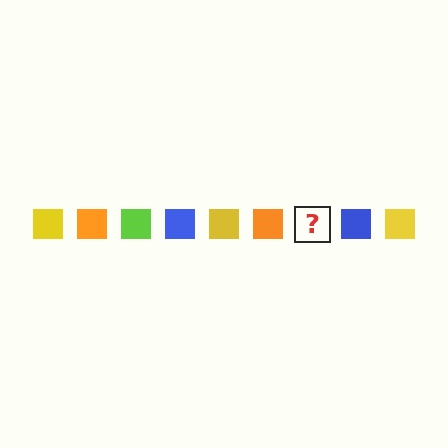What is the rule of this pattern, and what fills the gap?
The rule is that the pattern cycles through yellow, orange, lime, blue squares. The gap should be filled with a lime square.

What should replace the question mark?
The question mark should be replaced with a lime square.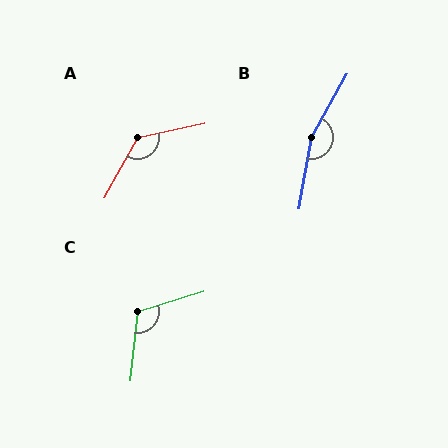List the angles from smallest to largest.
C (113°), A (131°), B (160°).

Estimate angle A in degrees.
Approximately 131 degrees.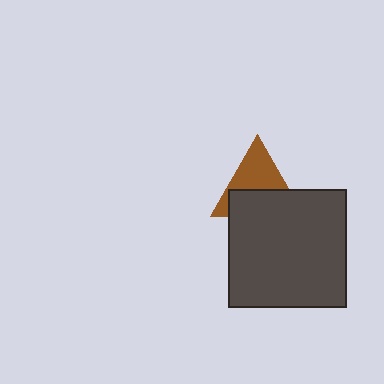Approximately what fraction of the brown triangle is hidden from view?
Roughly 49% of the brown triangle is hidden behind the dark gray square.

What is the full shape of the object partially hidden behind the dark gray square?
The partially hidden object is a brown triangle.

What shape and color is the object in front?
The object in front is a dark gray square.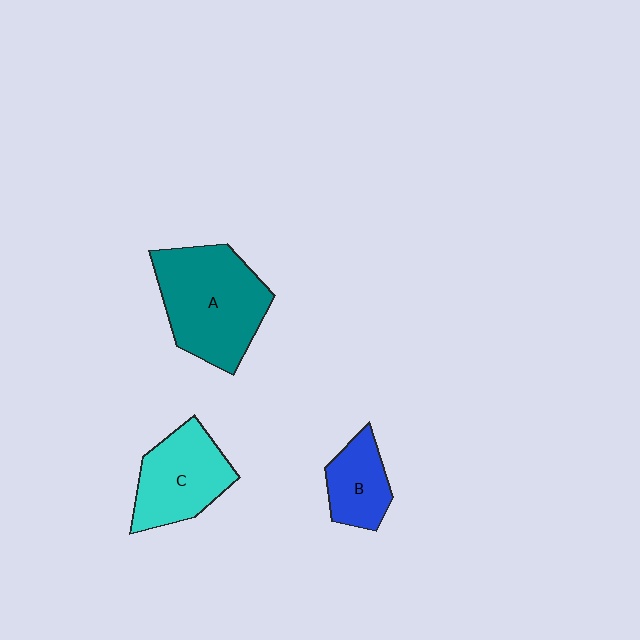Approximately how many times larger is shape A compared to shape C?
Approximately 1.4 times.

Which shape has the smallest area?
Shape B (blue).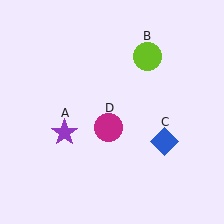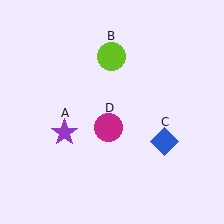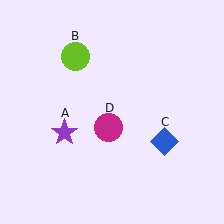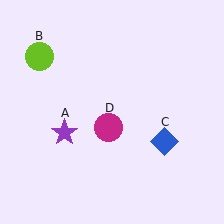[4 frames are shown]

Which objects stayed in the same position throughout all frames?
Purple star (object A) and blue diamond (object C) and magenta circle (object D) remained stationary.